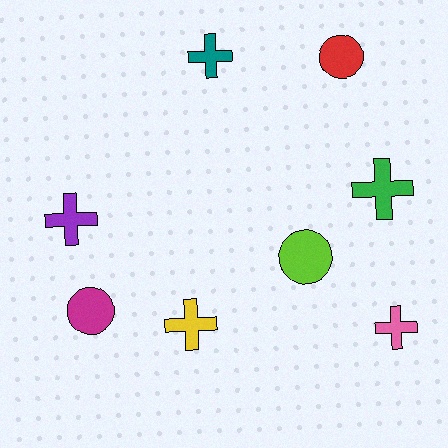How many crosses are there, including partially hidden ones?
There are 5 crosses.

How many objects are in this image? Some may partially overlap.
There are 8 objects.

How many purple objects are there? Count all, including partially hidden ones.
There is 1 purple object.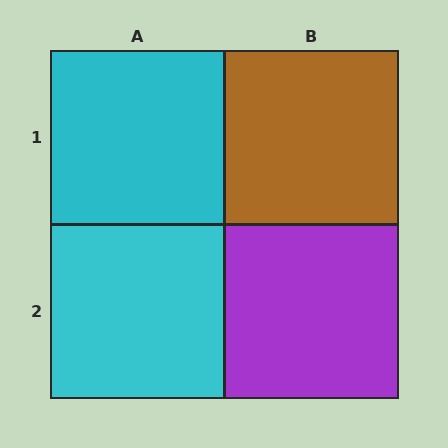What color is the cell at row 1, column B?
Brown.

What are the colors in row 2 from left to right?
Cyan, purple.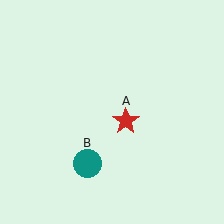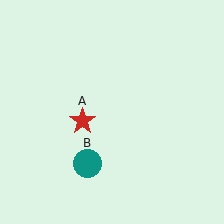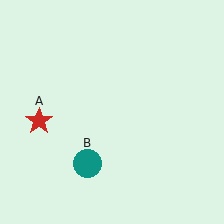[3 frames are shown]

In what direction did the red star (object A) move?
The red star (object A) moved left.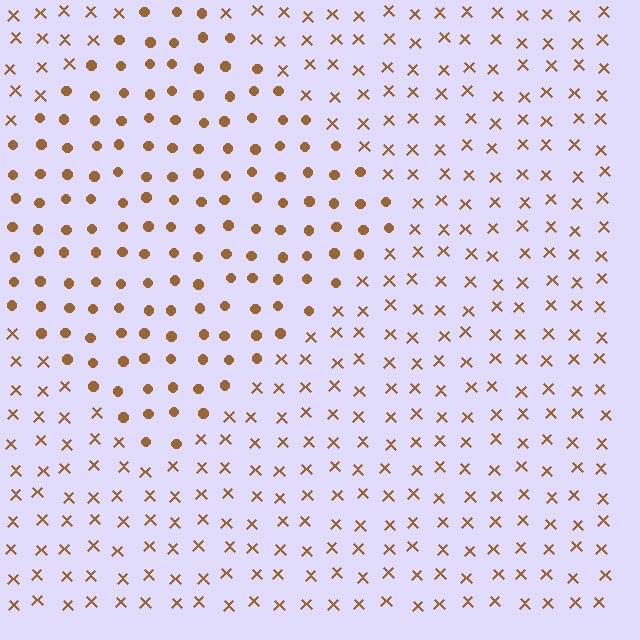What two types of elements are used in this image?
The image uses circles inside the diamond region and X marks outside it.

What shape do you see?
I see a diamond.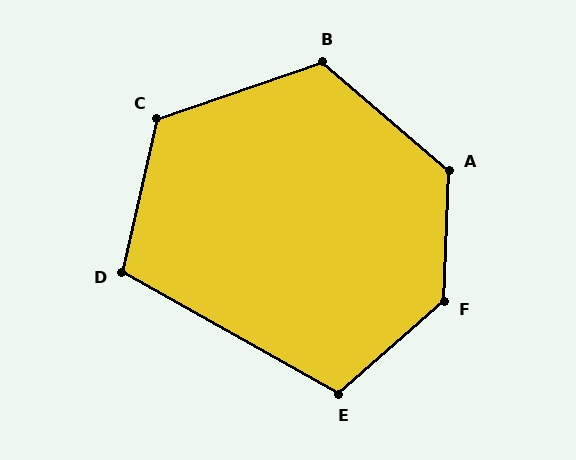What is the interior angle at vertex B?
Approximately 120 degrees (obtuse).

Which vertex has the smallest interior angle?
D, at approximately 106 degrees.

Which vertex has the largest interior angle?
F, at approximately 133 degrees.